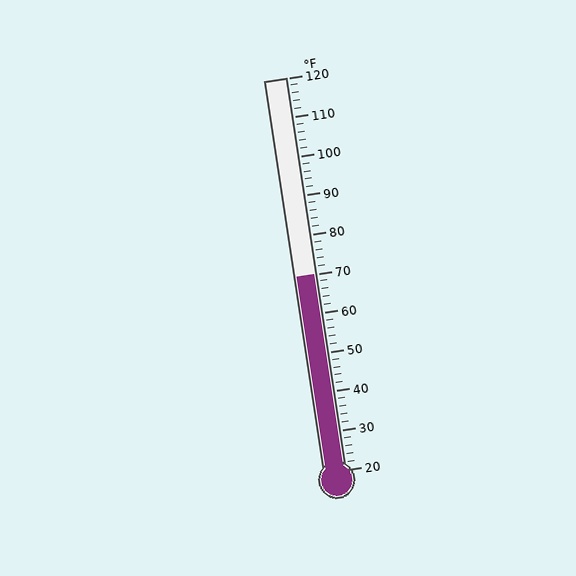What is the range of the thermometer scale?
The thermometer scale ranges from 20°F to 120°F.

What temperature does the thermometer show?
The thermometer shows approximately 70°F.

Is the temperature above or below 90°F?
The temperature is below 90°F.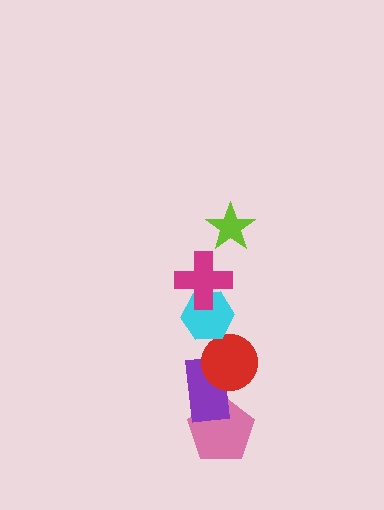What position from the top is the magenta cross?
The magenta cross is 2nd from the top.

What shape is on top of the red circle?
The cyan hexagon is on top of the red circle.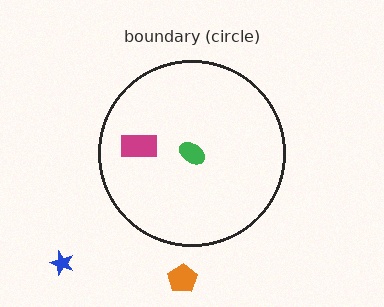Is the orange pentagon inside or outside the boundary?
Outside.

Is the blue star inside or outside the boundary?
Outside.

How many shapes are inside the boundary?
2 inside, 2 outside.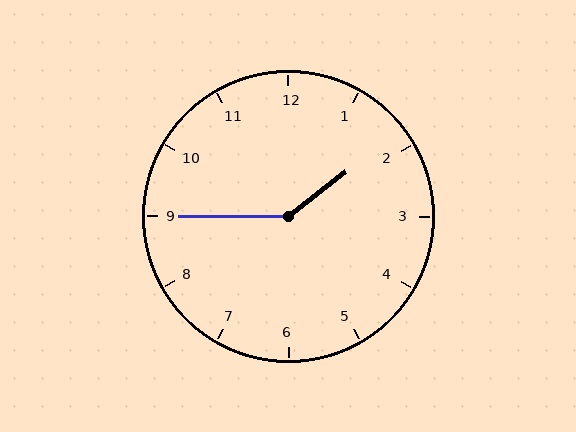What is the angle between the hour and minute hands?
Approximately 142 degrees.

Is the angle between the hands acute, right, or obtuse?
It is obtuse.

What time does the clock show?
1:45.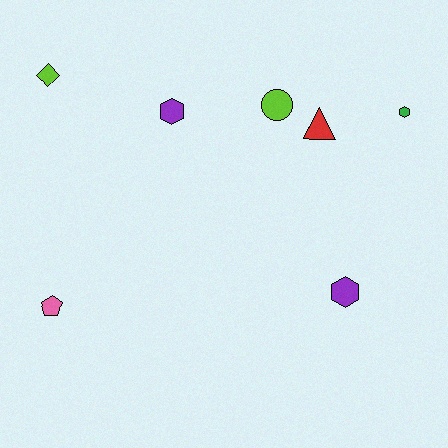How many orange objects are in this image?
There are no orange objects.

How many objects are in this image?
There are 7 objects.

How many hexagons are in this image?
There are 3 hexagons.